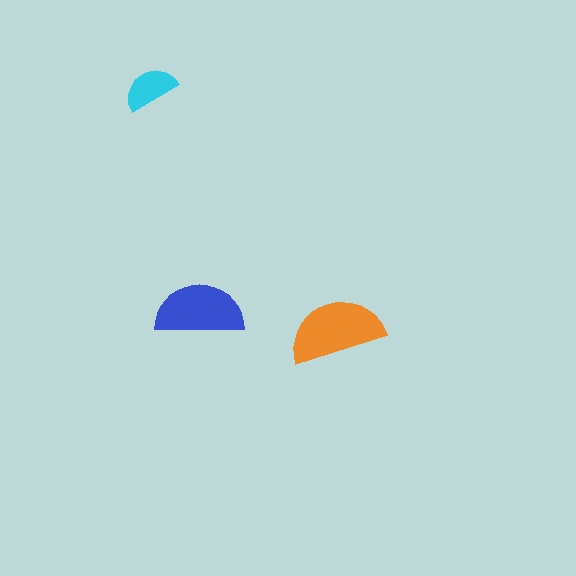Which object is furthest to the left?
The cyan semicircle is leftmost.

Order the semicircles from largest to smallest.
the orange one, the blue one, the cyan one.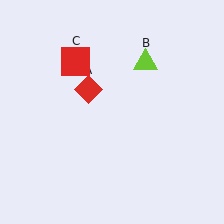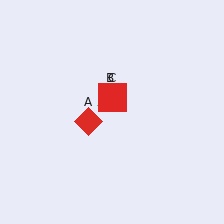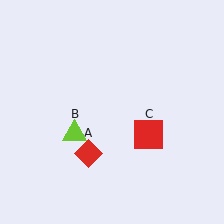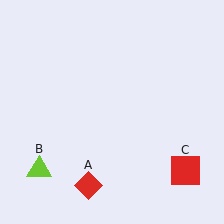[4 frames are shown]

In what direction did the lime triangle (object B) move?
The lime triangle (object B) moved down and to the left.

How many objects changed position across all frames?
3 objects changed position: red diamond (object A), lime triangle (object B), red square (object C).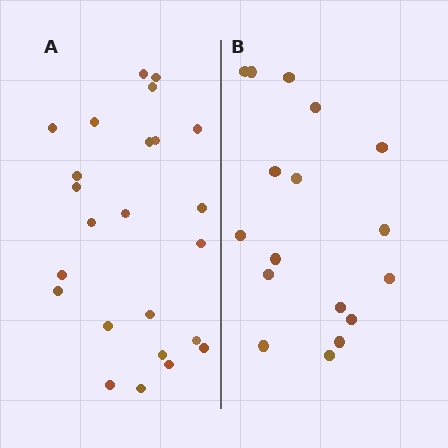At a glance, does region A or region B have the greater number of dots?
Region A (the left region) has more dots.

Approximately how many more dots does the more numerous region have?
Region A has roughly 8 or so more dots than region B.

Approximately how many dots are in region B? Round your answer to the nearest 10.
About 20 dots. (The exact count is 17, which rounds to 20.)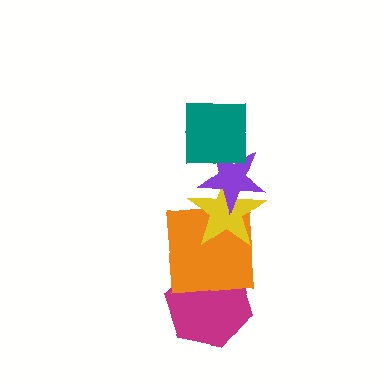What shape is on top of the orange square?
The yellow star is on top of the orange square.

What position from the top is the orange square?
The orange square is 4th from the top.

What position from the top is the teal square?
The teal square is 1st from the top.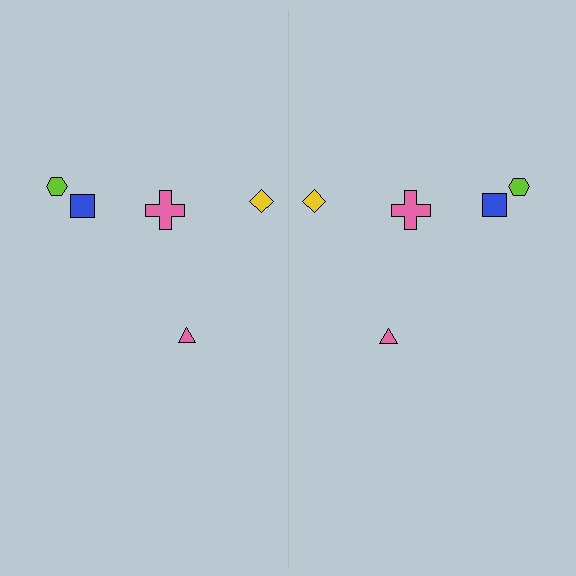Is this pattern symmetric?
Yes, this pattern has bilateral (reflection) symmetry.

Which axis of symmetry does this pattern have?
The pattern has a vertical axis of symmetry running through the center of the image.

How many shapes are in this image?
There are 10 shapes in this image.